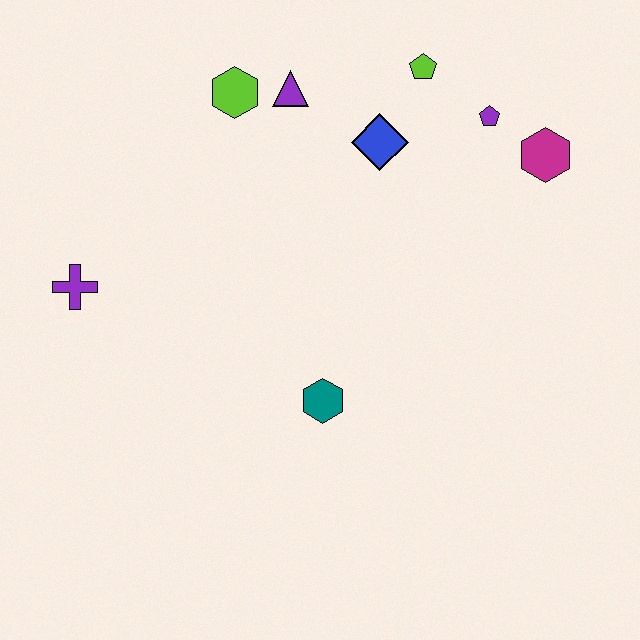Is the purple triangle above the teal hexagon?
Yes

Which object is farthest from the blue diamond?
The purple cross is farthest from the blue diamond.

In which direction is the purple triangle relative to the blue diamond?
The purple triangle is to the left of the blue diamond.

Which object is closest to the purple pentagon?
The magenta hexagon is closest to the purple pentagon.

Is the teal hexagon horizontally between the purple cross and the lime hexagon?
No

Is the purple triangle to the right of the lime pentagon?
No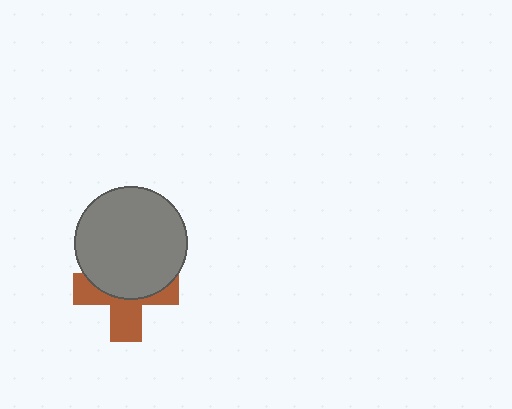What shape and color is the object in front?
The object in front is a gray circle.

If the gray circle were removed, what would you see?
You would see the complete brown cross.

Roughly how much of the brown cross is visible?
About half of it is visible (roughly 48%).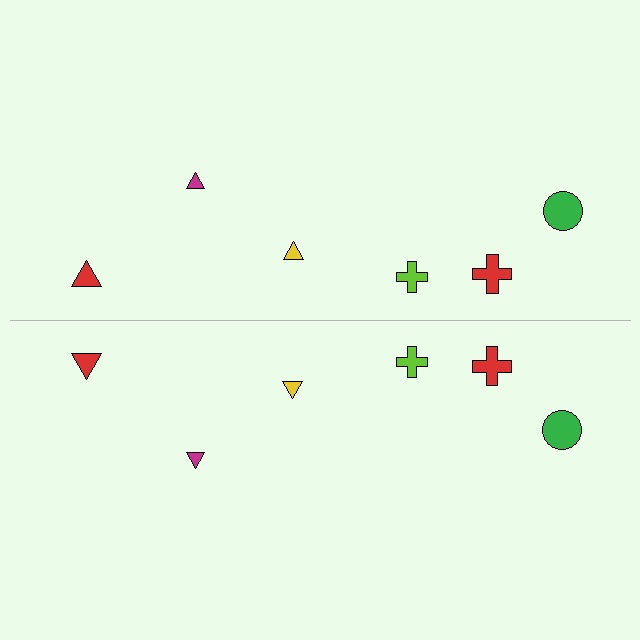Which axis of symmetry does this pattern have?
The pattern has a horizontal axis of symmetry running through the center of the image.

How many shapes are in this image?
There are 12 shapes in this image.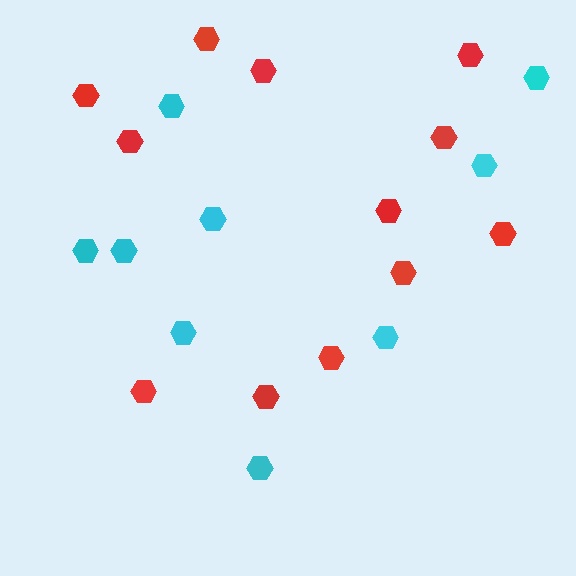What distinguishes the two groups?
There are 2 groups: one group of red hexagons (12) and one group of cyan hexagons (9).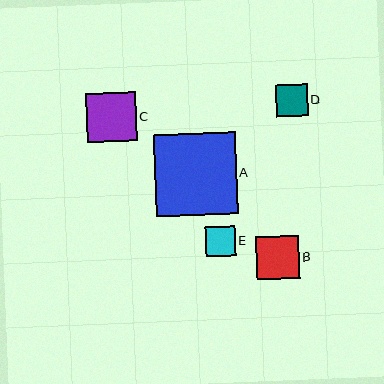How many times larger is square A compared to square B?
Square A is approximately 1.9 times the size of square B.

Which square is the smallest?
Square E is the smallest with a size of approximately 30 pixels.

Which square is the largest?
Square A is the largest with a size of approximately 82 pixels.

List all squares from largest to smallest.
From largest to smallest: A, C, B, D, E.